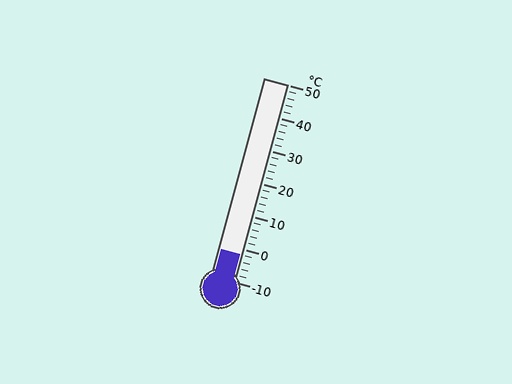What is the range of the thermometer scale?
The thermometer scale ranges from -10°C to 50°C.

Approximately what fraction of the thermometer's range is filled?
The thermometer is filled to approximately 15% of its range.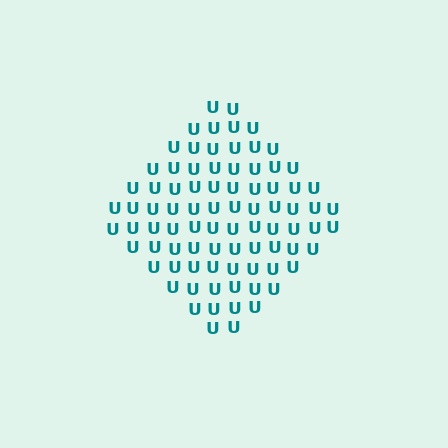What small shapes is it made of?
It is made of small letter U's.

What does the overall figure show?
The overall figure shows a diamond.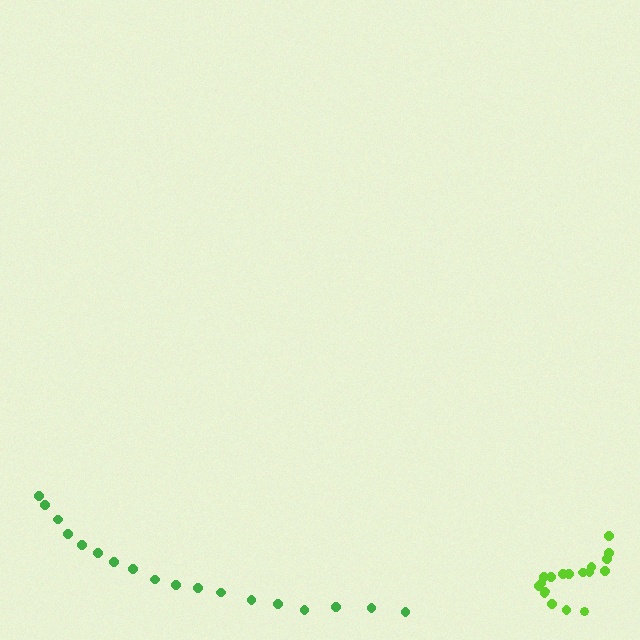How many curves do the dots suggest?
There are 2 distinct paths.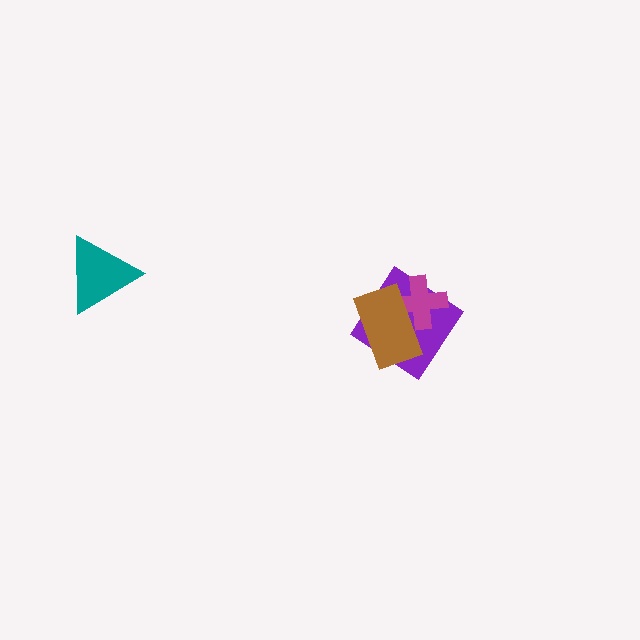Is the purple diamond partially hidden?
Yes, it is partially covered by another shape.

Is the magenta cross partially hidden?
Yes, it is partially covered by another shape.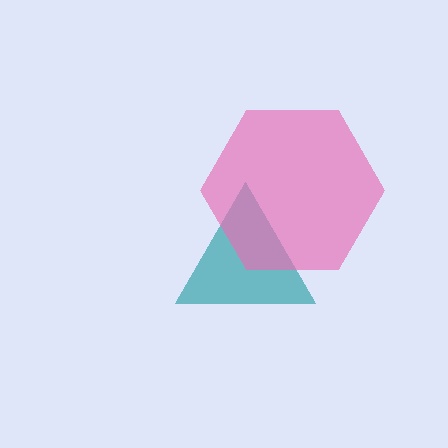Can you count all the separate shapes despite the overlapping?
Yes, there are 2 separate shapes.